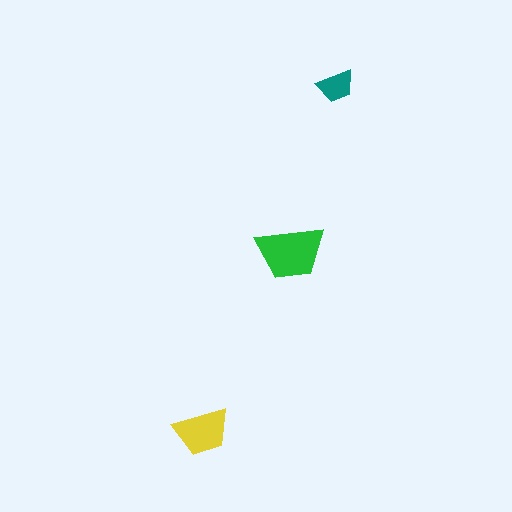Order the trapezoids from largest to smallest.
the green one, the yellow one, the teal one.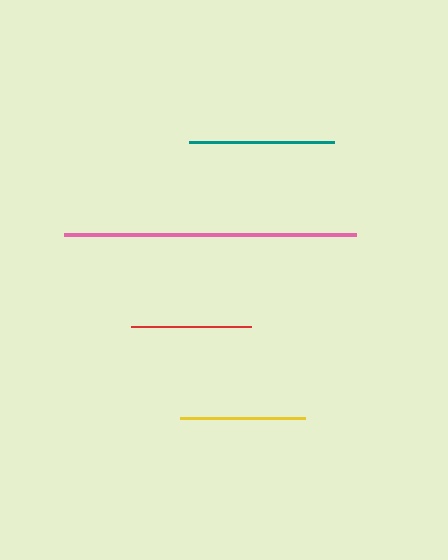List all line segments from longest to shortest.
From longest to shortest: pink, teal, yellow, red.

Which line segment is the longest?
The pink line is the longest at approximately 292 pixels.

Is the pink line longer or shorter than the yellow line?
The pink line is longer than the yellow line.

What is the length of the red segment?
The red segment is approximately 120 pixels long.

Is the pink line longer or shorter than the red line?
The pink line is longer than the red line.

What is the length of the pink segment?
The pink segment is approximately 292 pixels long.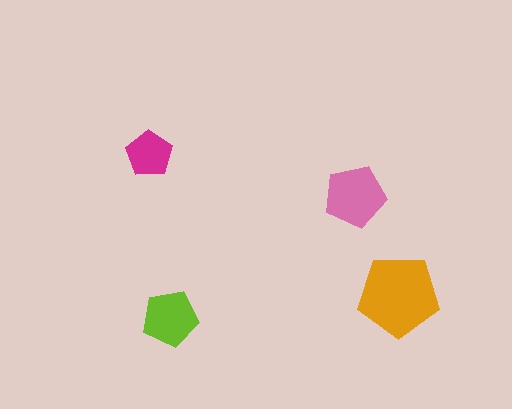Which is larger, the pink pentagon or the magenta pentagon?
The pink one.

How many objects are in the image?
There are 4 objects in the image.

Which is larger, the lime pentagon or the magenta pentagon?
The lime one.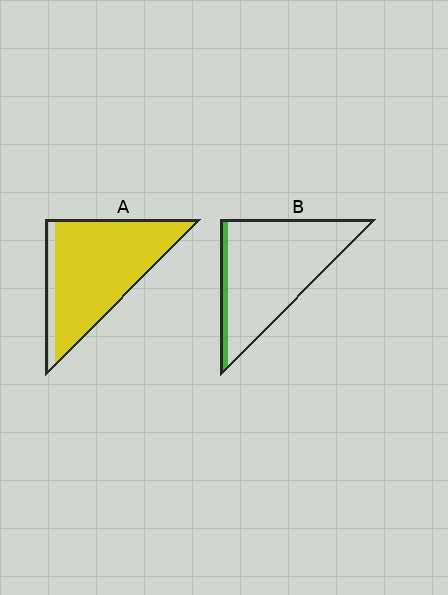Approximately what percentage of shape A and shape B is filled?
A is approximately 90% and B is approximately 10%.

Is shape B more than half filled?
No.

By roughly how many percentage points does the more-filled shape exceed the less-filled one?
By roughly 80 percentage points (A over B).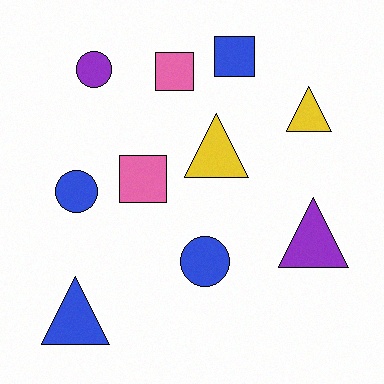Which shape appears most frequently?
Triangle, with 4 objects.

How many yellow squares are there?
There are no yellow squares.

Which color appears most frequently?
Blue, with 4 objects.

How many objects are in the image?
There are 10 objects.